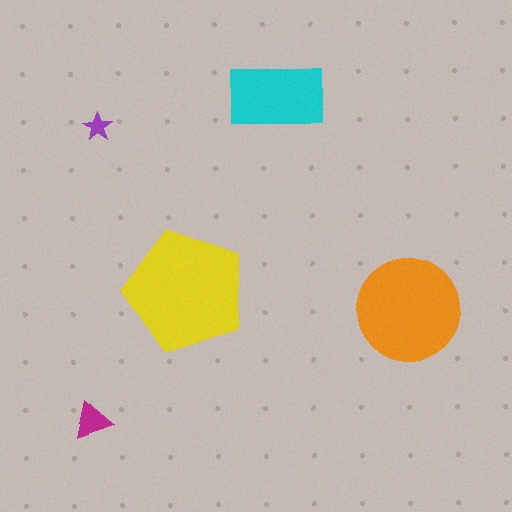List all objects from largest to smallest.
The yellow pentagon, the orange circle, the cyan rectangle, the magenta triangle, the purple star.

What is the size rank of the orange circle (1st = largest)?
2nd.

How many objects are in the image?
There are 5 objects in the image.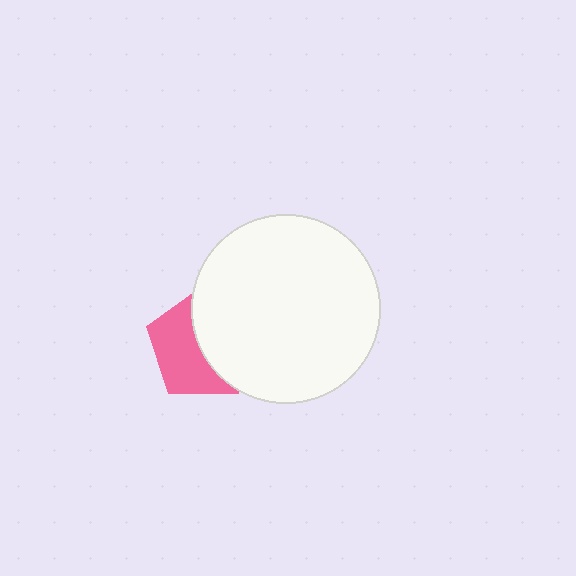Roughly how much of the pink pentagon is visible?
About half of it is visible (roughly 50%).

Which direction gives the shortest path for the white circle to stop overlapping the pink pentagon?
Moving right gives the shortest separation.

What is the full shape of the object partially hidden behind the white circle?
The partially hidden object is a pink pentagon.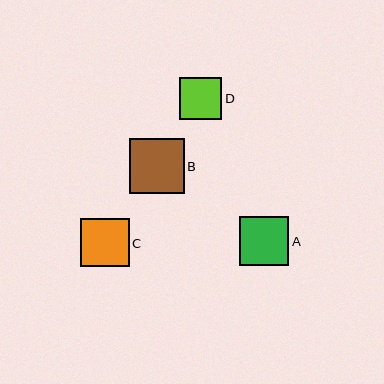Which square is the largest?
Square B is the largest with a size of approximately 55 pixels.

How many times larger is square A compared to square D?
Square A is approximately 1.2 times the size of square D.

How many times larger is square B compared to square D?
Square B is approximately 1.3 times the size of square D.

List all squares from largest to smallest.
From largest to smallest: B, A, C, D.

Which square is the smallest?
Square D is the smallest with a size of approximately 42 pixels.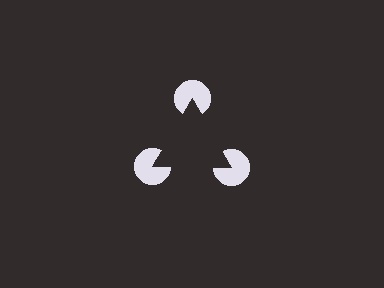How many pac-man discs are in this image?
There are 3 — one at each vertex of the illusory triangle.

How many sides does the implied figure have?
3 sides.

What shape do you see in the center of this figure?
An illusory triangle — its edges are inferred from the aligned wedge cuts in the pac-man discs, not physically drawn.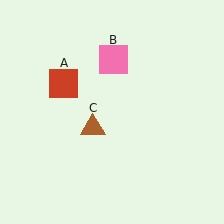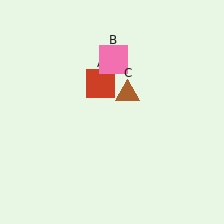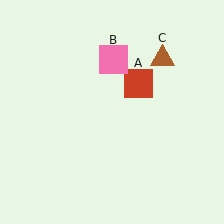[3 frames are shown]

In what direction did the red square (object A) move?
The red square (object A) moved right.